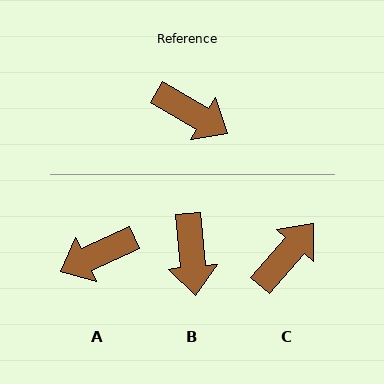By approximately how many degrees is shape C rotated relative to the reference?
Approximately 79 degrees counter-clockwise.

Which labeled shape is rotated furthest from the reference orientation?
A, about 125 degrees away.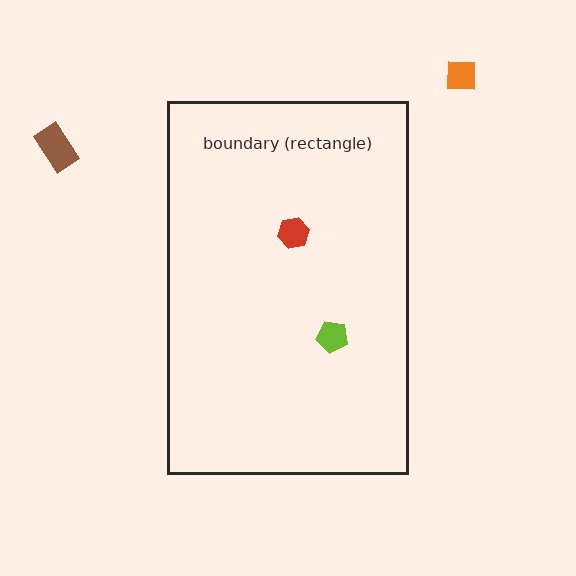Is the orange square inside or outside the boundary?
Outside.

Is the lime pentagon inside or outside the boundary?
Inside.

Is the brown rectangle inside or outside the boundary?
Outside.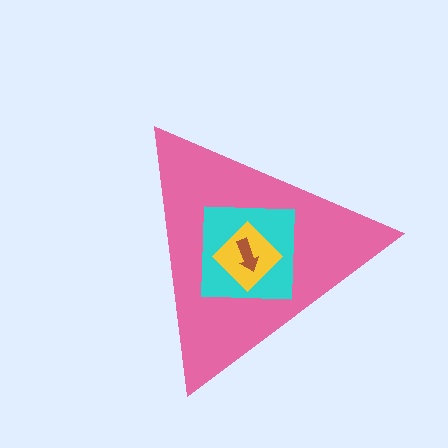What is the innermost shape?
The brown arrow.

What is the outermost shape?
The pink triangle.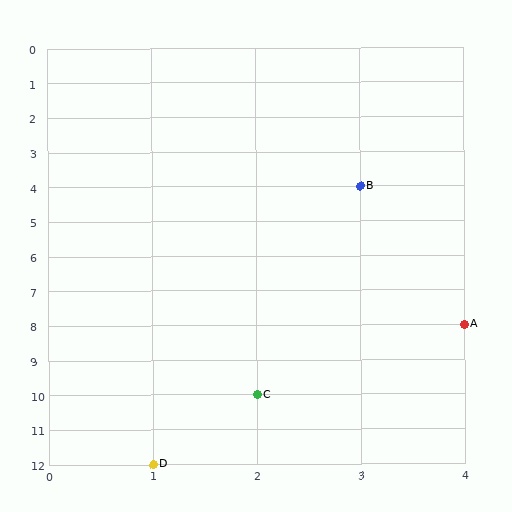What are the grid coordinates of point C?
Point C is at grid coordinates (2, 10).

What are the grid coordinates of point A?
Point A is at grid coordinates (4, 8).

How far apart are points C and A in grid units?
Points C and A are 2 columns and 2 rows apart (about 2.8 grid units diagonally).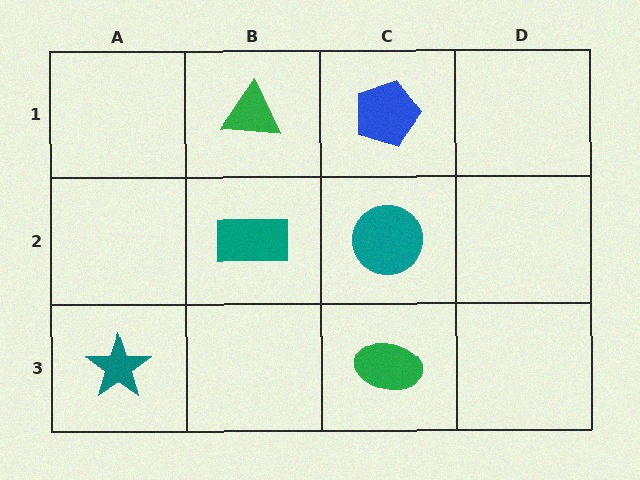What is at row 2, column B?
A teal rectangle.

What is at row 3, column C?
A green ellipse.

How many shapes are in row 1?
2 shapes.